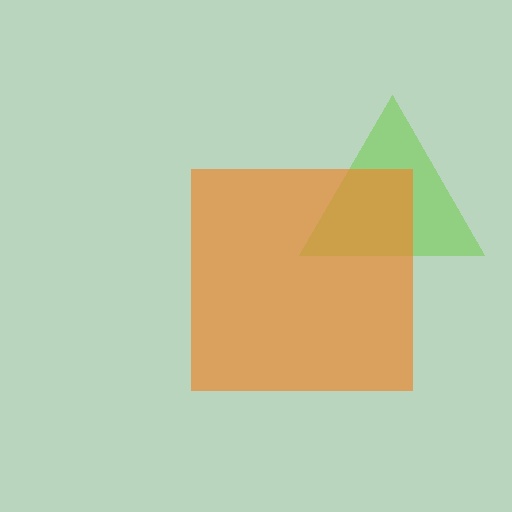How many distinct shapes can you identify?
There are 2 distinct shapes: a lime triangle, an orange square.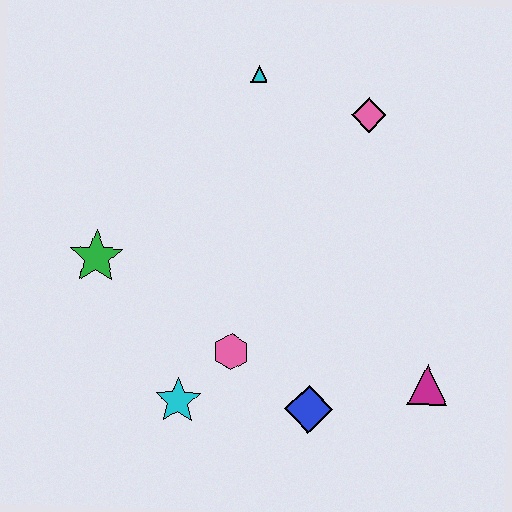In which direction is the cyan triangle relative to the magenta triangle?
The cyan triangle is above the magenta triangle.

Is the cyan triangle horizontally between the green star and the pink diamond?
Yes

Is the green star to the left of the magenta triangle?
Yes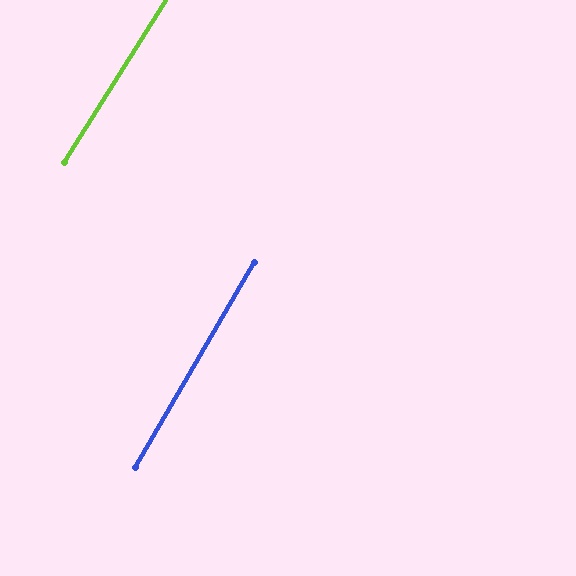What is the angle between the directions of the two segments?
Approximately 2 degrees.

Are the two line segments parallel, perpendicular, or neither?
Parallel — their directions differ by only 2.0°.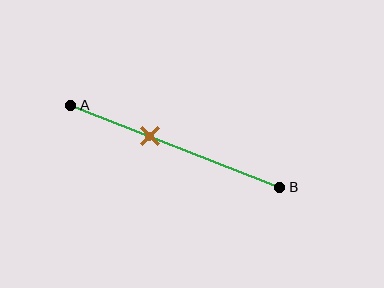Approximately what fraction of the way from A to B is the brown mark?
The brown mark is approximately 40% of the way from A to B.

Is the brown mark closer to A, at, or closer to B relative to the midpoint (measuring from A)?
The brown mark is closer to point A than the midpoint of segment AB.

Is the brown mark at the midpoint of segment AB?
No, the mark is at about 40% from A, not at the 50% midpoint.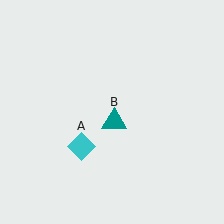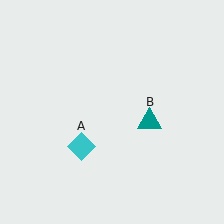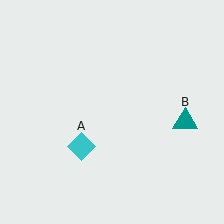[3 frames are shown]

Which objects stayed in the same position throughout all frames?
Cyan diamond (object A) remained stationary.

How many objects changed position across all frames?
1 object changed position: teal triangle (object B).